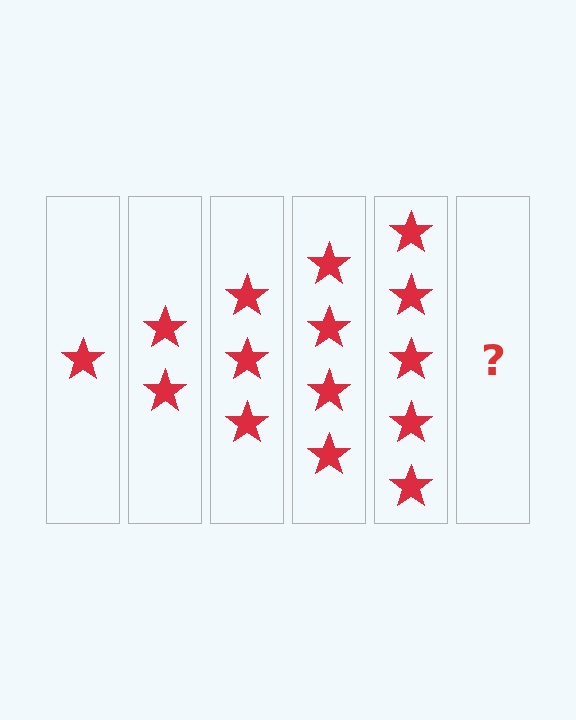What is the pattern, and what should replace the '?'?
The pattern is that each step adds one more star. The '?' should be 6 stars.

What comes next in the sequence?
The next element should be 6 stars.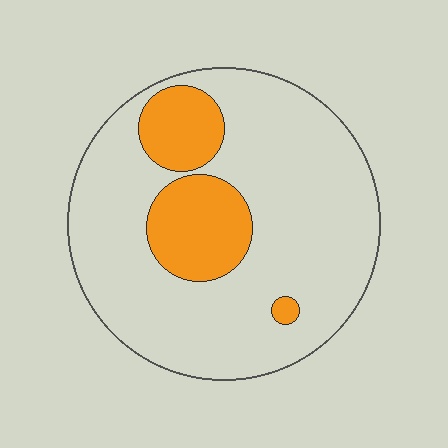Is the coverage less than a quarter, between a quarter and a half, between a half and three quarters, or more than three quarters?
Less than a quarter.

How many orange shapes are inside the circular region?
3.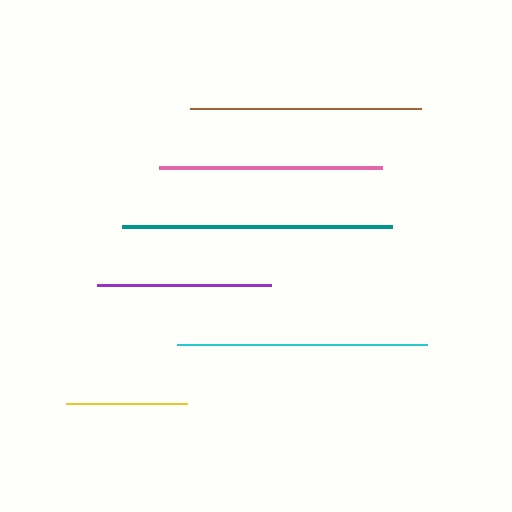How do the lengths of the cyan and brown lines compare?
The cyan and brown lines are approximately the same length.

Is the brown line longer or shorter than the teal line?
The teal line is longer than the brown line.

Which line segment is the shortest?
The yellow line is the shortest at approximately 121 pixels.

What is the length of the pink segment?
The pink segment is approximately 223 pixels long.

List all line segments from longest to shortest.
From longest to shortest: teal, cyan, brown, pink, purple, yellow.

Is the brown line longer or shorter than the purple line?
The brown line is longer than the purple line.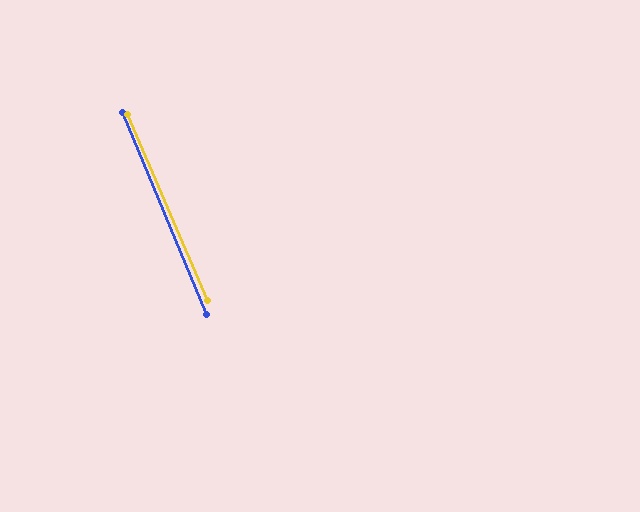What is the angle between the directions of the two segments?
Approximately 0 degrees.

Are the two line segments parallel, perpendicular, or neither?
Parallel — their directions differ by only 0.4°.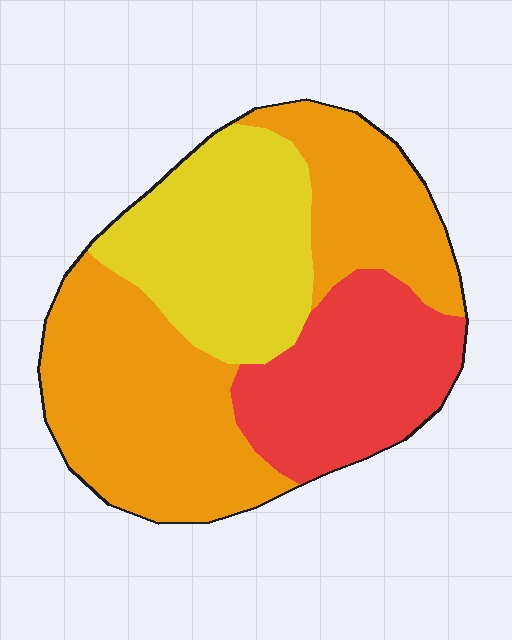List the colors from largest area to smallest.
From largest to smallest: orange, yellow, red.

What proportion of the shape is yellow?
Yellow covers around 25% of the shape.